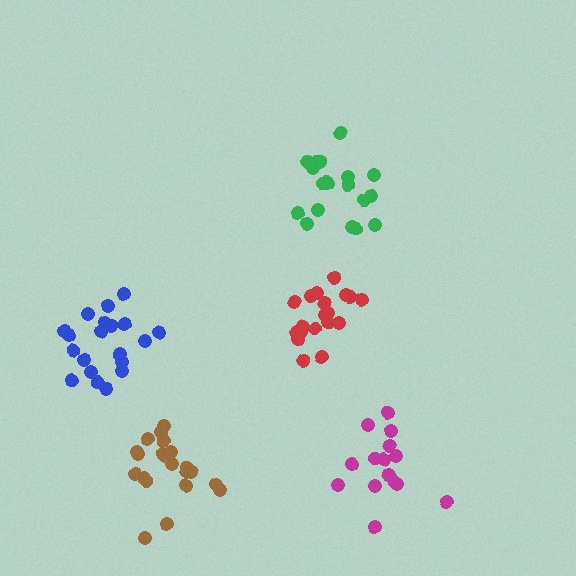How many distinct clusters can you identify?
There are 5 distinct clusters.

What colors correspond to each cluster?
The clusters are colored: magenta, blue, green, red, brown.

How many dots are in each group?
Group 1: 15 dots, Group 2: 20 dots, Group 3: 19 dots, Group 4: 19 dots, Group 5: 21 dots (94 total).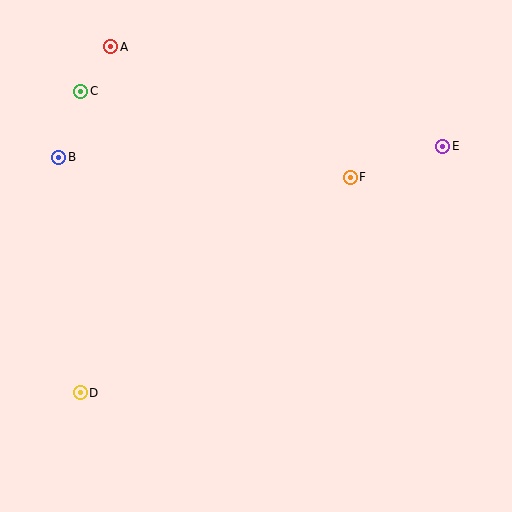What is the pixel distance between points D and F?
The distance between D and F is 345 pixels.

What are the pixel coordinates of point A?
Point A is at (111, 47).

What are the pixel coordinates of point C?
Point C is at (81, 91).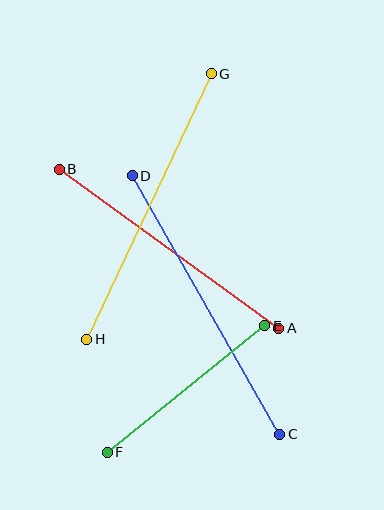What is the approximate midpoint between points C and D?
The midpoint is at approximately (206, 305) pixels.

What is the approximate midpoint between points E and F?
The midpoint is at approximately (186, 389) pixels.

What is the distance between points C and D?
The distance is approximately 297 pixels.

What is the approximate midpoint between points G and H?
The midpoint is at approximately (149, 207) pixels.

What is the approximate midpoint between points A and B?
The midpoint is at approximately (169, 249) pixels.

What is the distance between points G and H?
The distance is approximately 293 pixels.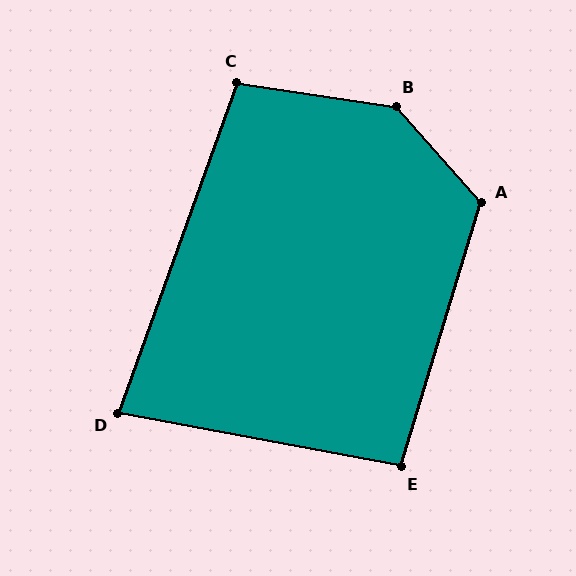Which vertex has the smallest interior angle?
D, at approximately 81 degrees.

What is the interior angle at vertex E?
Approximately 96 degrees (obtuse).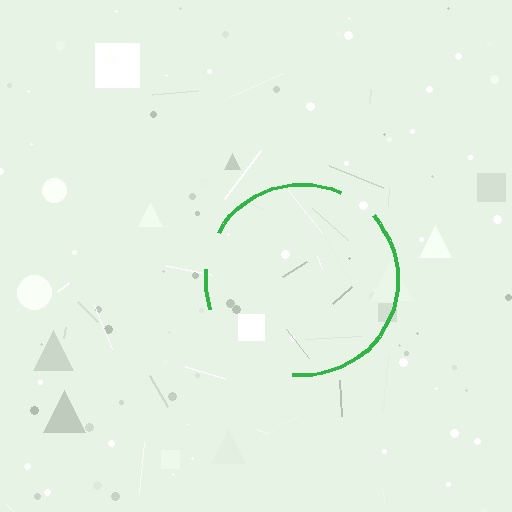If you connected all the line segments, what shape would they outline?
They would outline a circle.